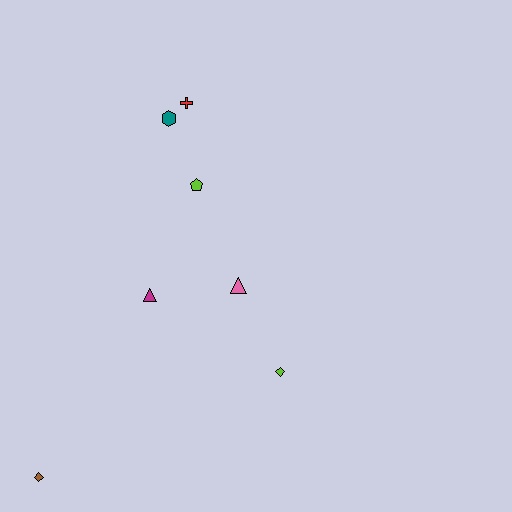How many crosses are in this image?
There is 1 cross.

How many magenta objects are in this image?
There is 1 magenta object.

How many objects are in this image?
There are 7 objects.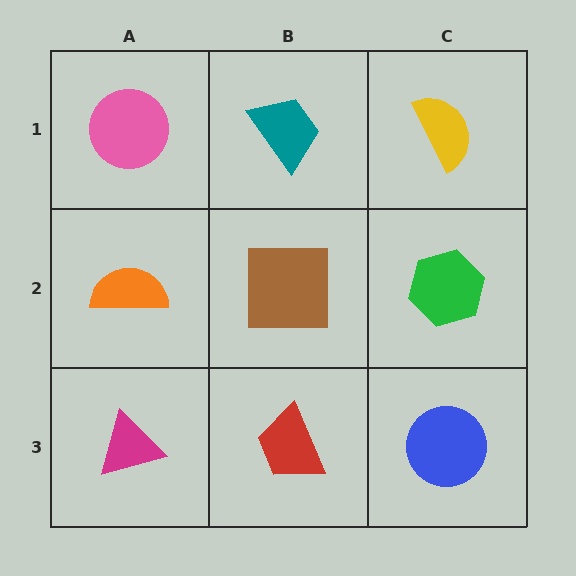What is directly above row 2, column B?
A teal trapezoid.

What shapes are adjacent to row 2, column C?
A yellow semicircle (row 1, column C), a blue circle (row 3, column C), a brown square (row 2, column B).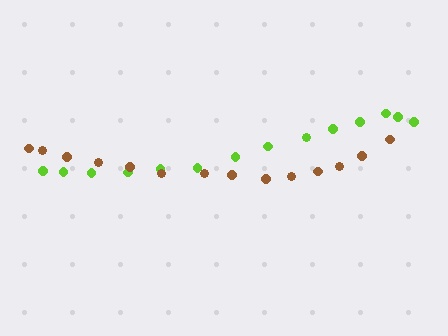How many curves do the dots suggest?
There are 2 distinct paths.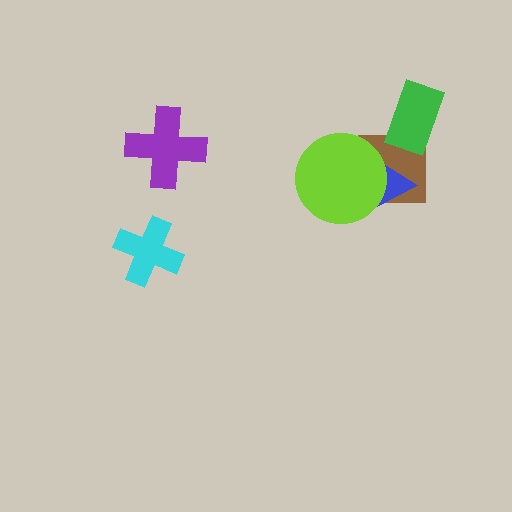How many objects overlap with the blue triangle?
2 objects overlap with the blue triangle.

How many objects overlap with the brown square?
3 objects overlap with the brown square.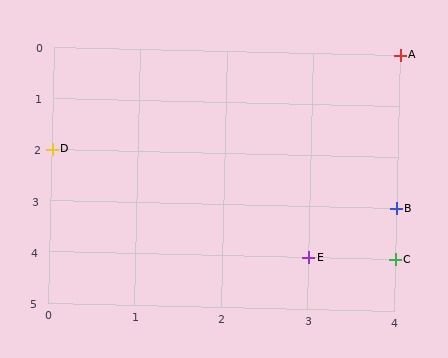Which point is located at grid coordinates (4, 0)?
Point A is at (4, 0).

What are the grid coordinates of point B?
Point B is at grid coordinates (4, 3).